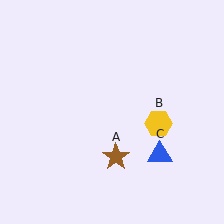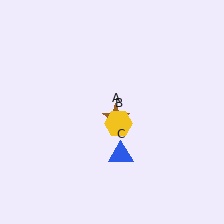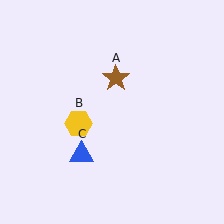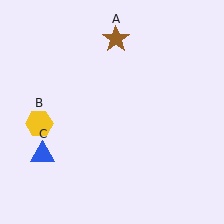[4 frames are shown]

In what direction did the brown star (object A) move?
The brown star (object A) moved up.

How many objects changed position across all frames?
3 objects changed position: brown star (object A), yellow hexagon (object B), blue triangle (object C).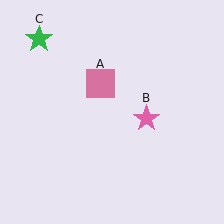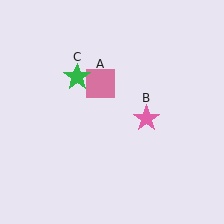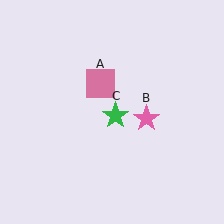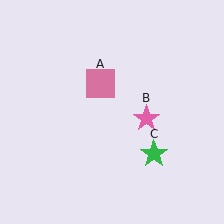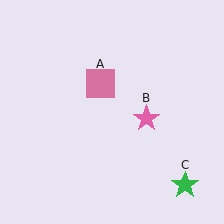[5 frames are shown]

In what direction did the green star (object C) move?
The green star (object C) moved down and to the right.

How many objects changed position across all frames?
1 object changed position: green star (object C).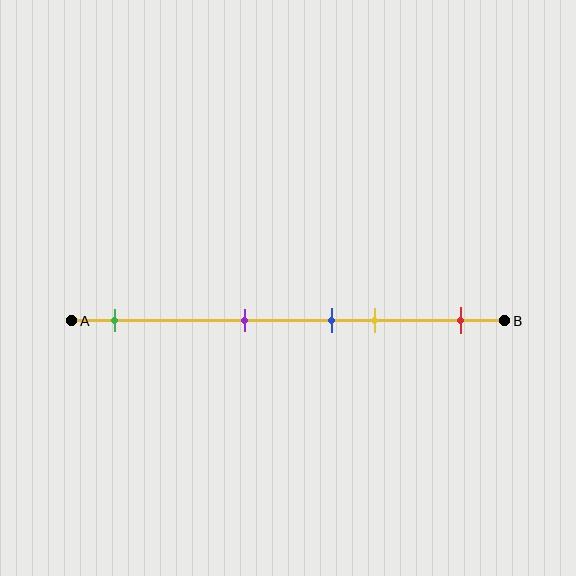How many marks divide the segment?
There are 5 marks dividing the segment.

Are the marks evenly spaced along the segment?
No, the marks are not evenly spaced.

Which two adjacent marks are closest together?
The blue and yellow marks are the closest adjacent pair.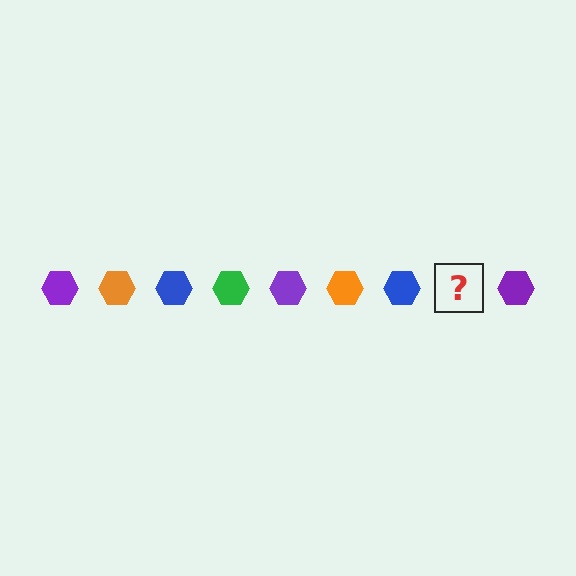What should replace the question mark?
The question mark should be replaced with a green hexagon.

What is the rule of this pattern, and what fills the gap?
The rule is that the pattern cycles through purple, orange, blue, green hexagons. The gap should be filled with a green hexagon.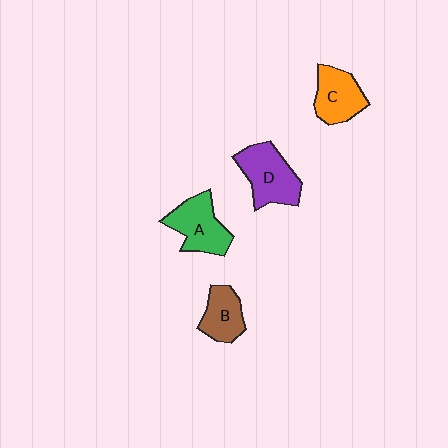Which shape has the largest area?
Shape D (purple).